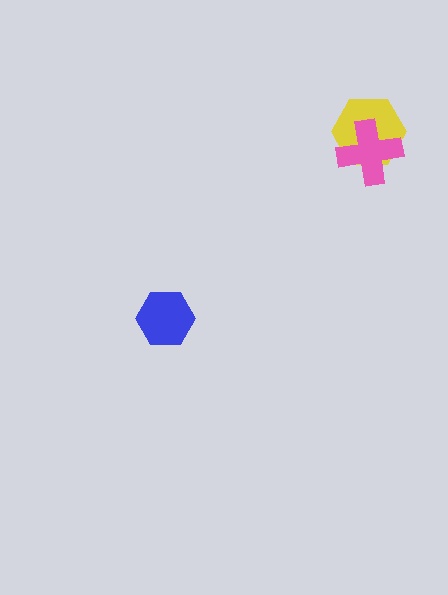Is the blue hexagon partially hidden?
No, no other shape covers it.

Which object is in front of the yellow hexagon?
The pink cross is in front of the yellow hexagon.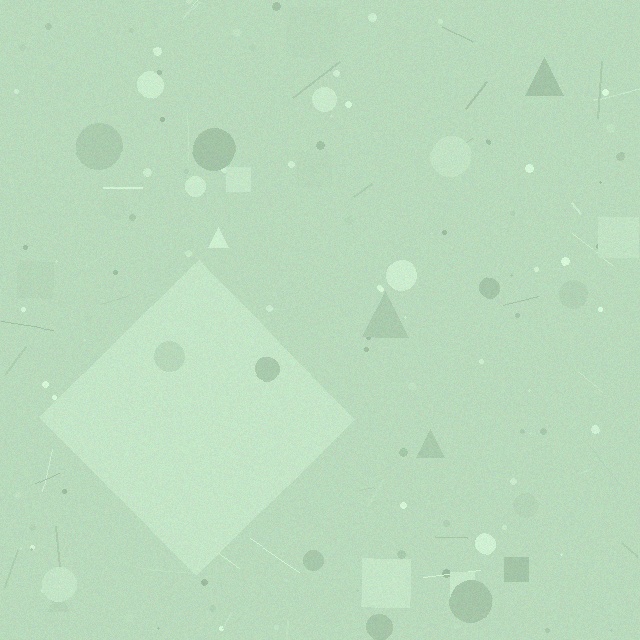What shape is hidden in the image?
A diamond is hidden in the image.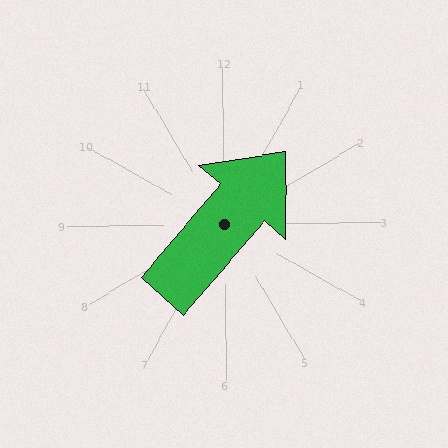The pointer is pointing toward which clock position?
Roughly 1 o'clock.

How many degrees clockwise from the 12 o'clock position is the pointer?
Approximately 41 degrees.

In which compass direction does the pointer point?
Northeast.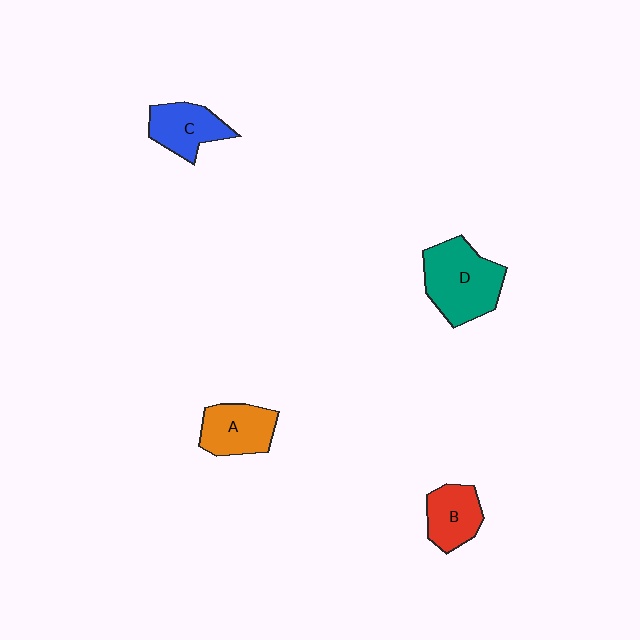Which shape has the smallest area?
Shape B (red).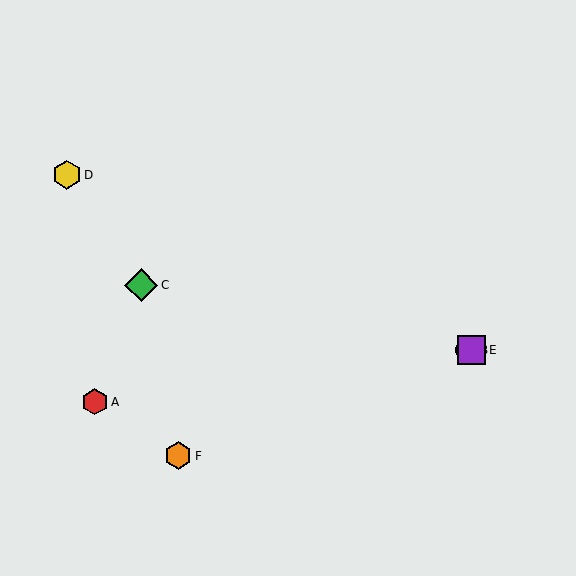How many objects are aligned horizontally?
2 objects (B, E) are aligned horizontally.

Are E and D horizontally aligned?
No, E is at y≈350 and D is at y≈175.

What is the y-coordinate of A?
Object A is at y≈402.